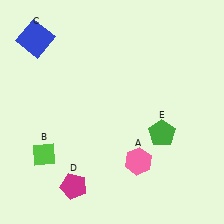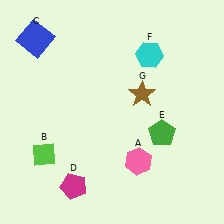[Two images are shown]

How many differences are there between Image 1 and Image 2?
There are 2 differences between the two images.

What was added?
A cyan hexagon (F), a brown star (G) were added in Image 2.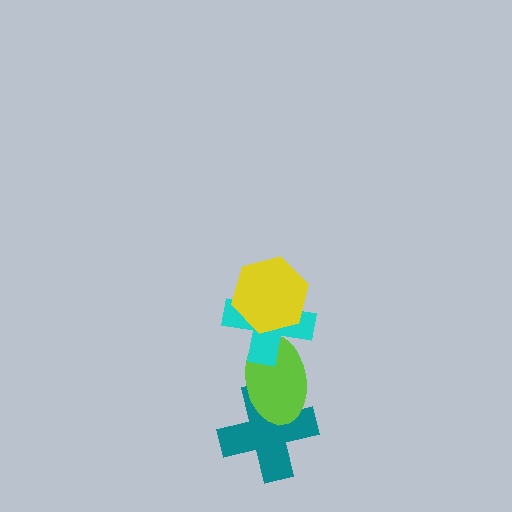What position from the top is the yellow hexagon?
The yellow hexagon is 1st from the top.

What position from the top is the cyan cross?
The cyan cross is 2nd from the top.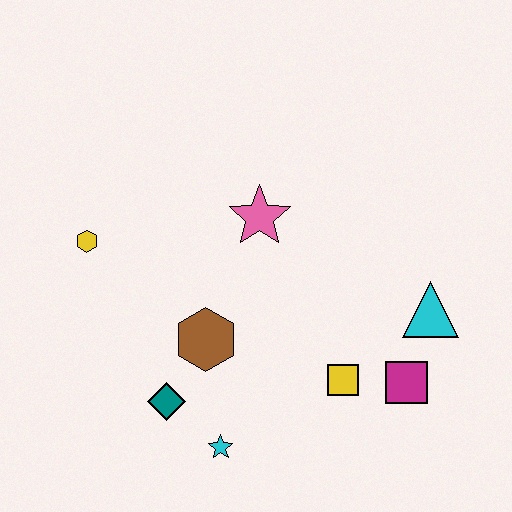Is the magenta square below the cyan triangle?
Yes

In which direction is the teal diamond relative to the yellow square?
The teal diamond is to the left of the yellow square.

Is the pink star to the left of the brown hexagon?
No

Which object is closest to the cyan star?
The teal diamond is closest to the cyan star.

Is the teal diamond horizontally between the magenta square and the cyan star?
No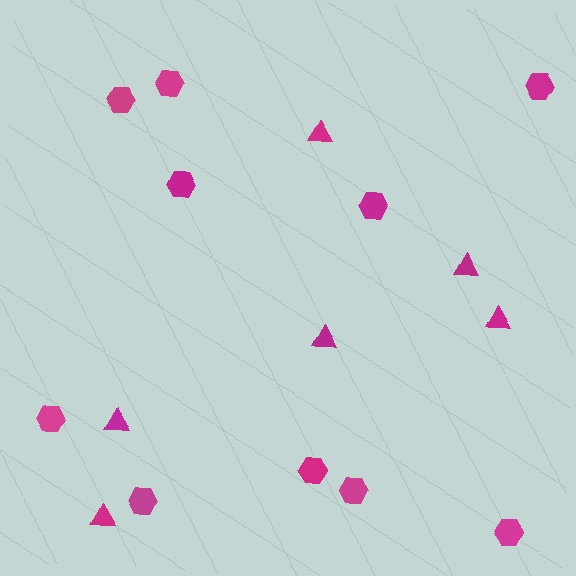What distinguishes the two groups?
There are 2 groups: one group of triangles (6) and one group of hexagons (10).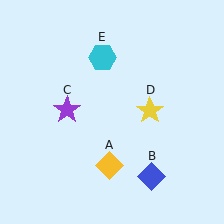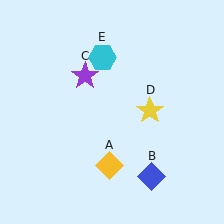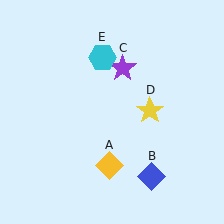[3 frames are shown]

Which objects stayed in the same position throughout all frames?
Yellow diamond (object A) and blue diamond (object B) and yellow star (object D) and cyan hexagon (object E) remained stationary.